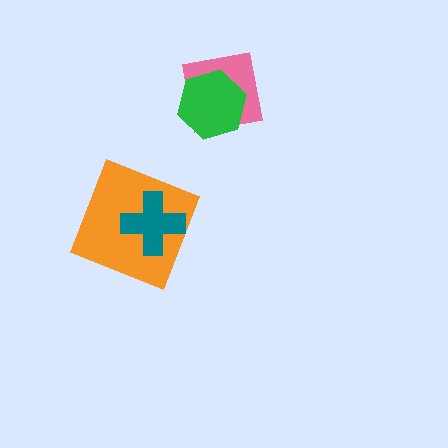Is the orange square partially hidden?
Yes, it is partially covered by another shape.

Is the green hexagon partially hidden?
No, no other shape covers it.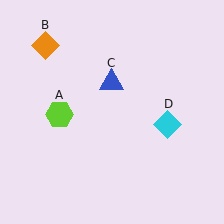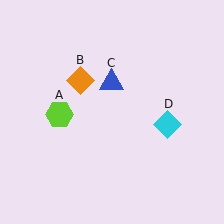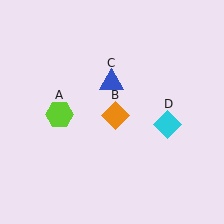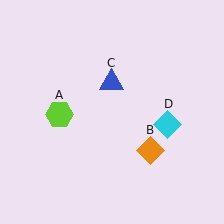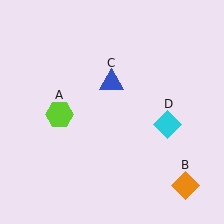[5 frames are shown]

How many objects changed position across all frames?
1 object changed position: orange diamond (object B).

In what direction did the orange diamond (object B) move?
The orange diamond (object B) moved down and to the right.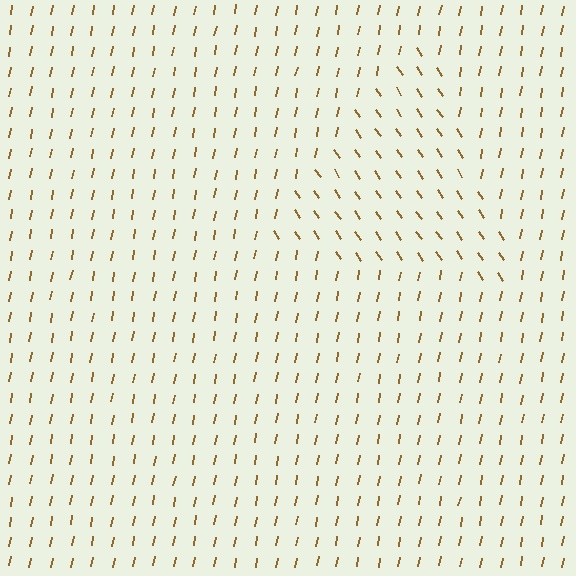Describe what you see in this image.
The image is filled with small brown line segments. A triangle region in the image has lines oriented differently from the surrounding lines, creating a visible texture boundary.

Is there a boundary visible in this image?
Yes, there is a texture boundary formed by a change in line orientation.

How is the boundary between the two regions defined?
The boundary is defined purely by a change in line orientation (approximately 45 degrees difference). All lines are the same color and thickness.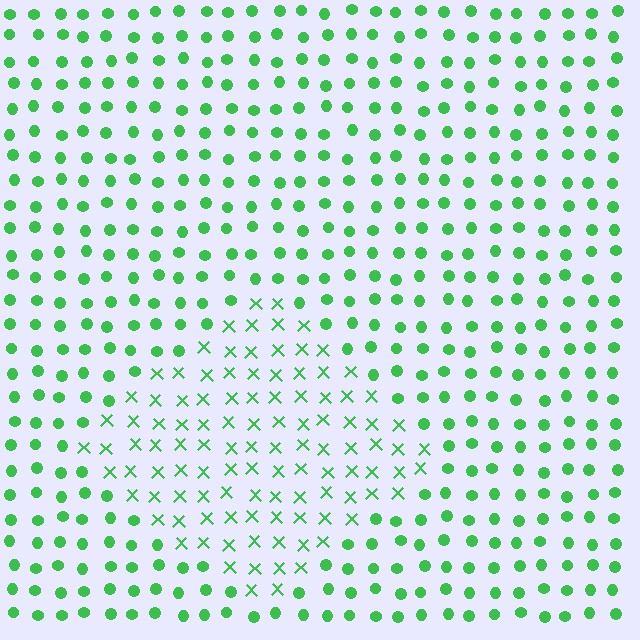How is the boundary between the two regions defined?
The boundary is defined by a change in element shape: X marks inside vs. circles outside. All elements share the same color and spacing.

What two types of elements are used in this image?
The image uses X marks inside the diamond region and circles outside it.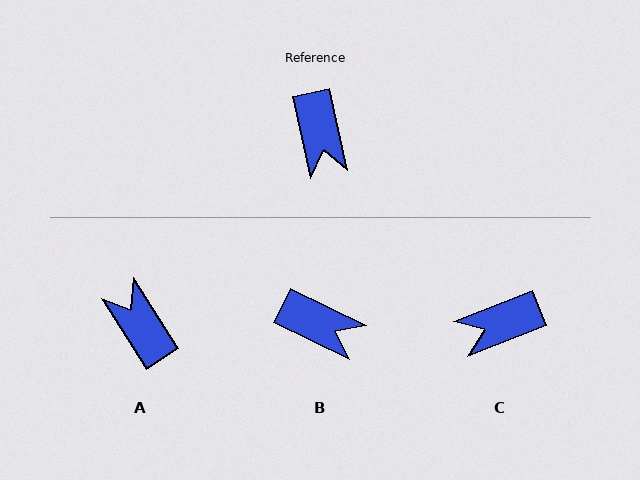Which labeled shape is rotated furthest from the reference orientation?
A, about 159 degrees away.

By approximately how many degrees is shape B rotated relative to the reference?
Approximately 52 degrees counter-clockwise.